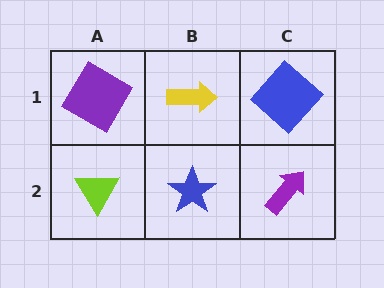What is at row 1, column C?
A blue diamond.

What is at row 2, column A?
A lime triangle.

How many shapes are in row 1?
3 shapes.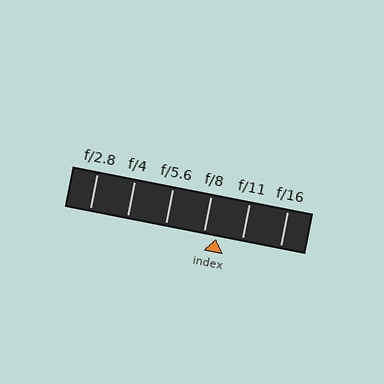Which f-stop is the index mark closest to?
The index mark is closest to f/8.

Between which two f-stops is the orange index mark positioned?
The index mark is between f/8 and f/11.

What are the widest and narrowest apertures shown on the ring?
The widest aperture shown is f/2.8 and the narrowest is f/16.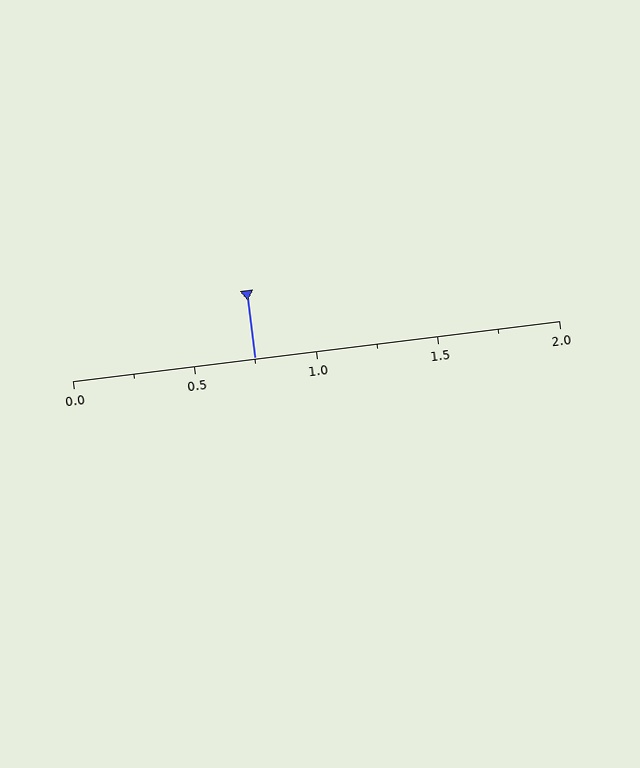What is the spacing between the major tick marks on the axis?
The major ticks are spaced 0.5 apart.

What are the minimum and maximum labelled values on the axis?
The axis runs from 0.0 to 2.0.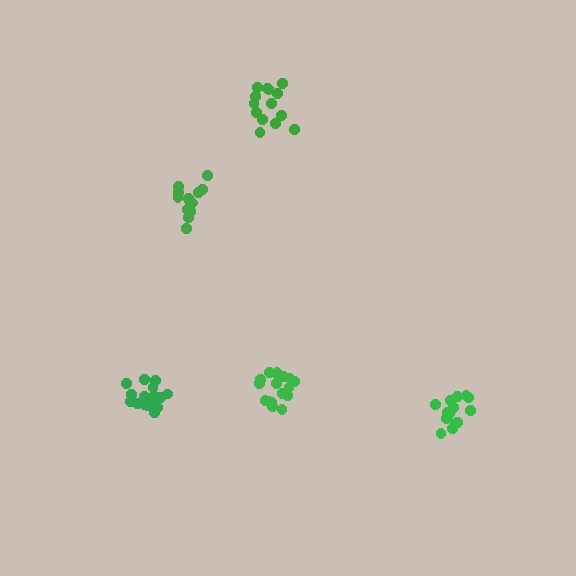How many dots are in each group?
Group 1: 14 dots, Group 2: 18 dots, Group 3: 14 dots, Group 4: 13 dots, Group 5: 17 dots (76 total).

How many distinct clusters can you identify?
There are 5 distinct clusters.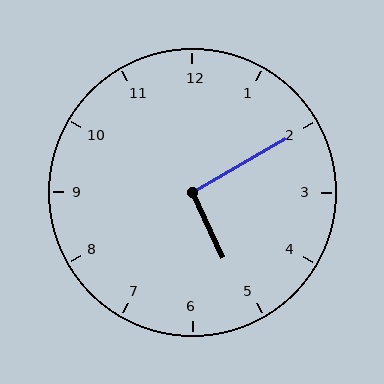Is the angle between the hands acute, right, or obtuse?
It is right.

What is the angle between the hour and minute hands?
Approximately 95 degrees.